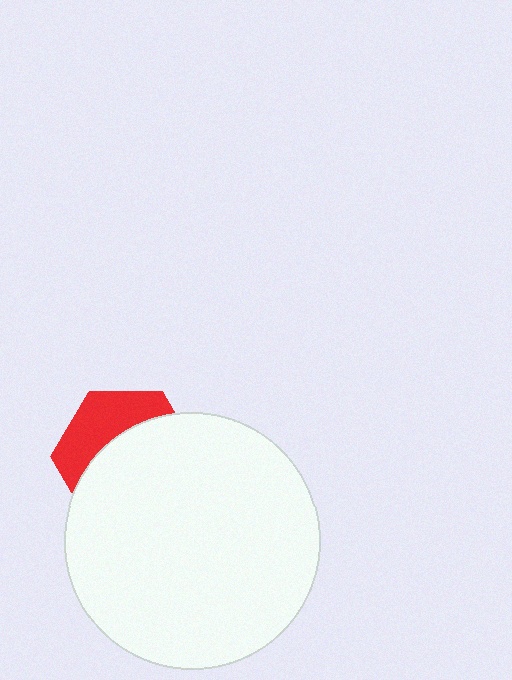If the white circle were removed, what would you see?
You would see the complete red hexagon.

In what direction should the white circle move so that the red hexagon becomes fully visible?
The white circle should move down. That is the shortest direction to clear the overlap and leave the red hexagon fully visible.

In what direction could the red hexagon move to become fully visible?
The red hexagon could move up. That would shift it out from behind the white circle entirely.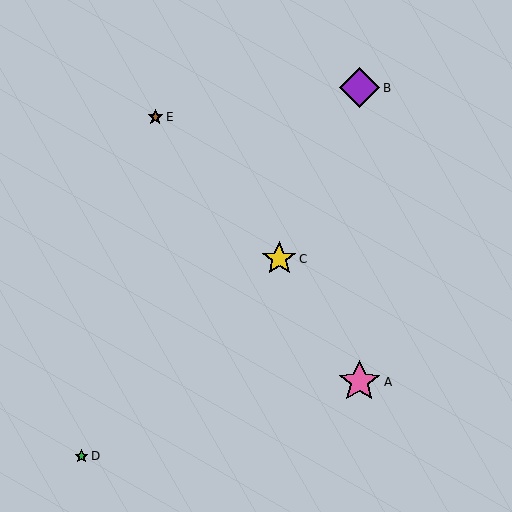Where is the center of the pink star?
The center of the pink star is at (359, 382).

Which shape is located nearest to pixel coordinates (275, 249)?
The yellow star (labeled C) at (279, 259) is nearest to that location.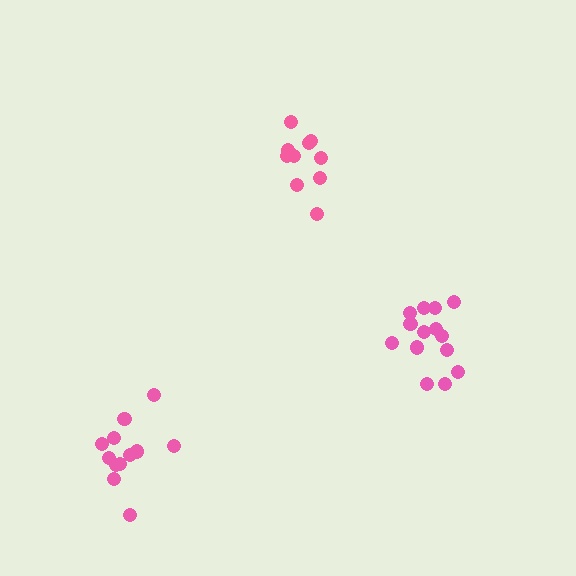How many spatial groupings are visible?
There are 3 spatial groupings.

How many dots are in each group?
Group 1: 12 dots, Group 2: 10 dots, Group 3: 14 dots (36 total).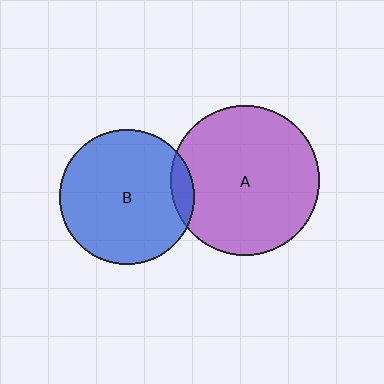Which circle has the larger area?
Circle A (purple).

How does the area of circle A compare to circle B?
Approximately 1.2 times.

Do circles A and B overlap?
Yes.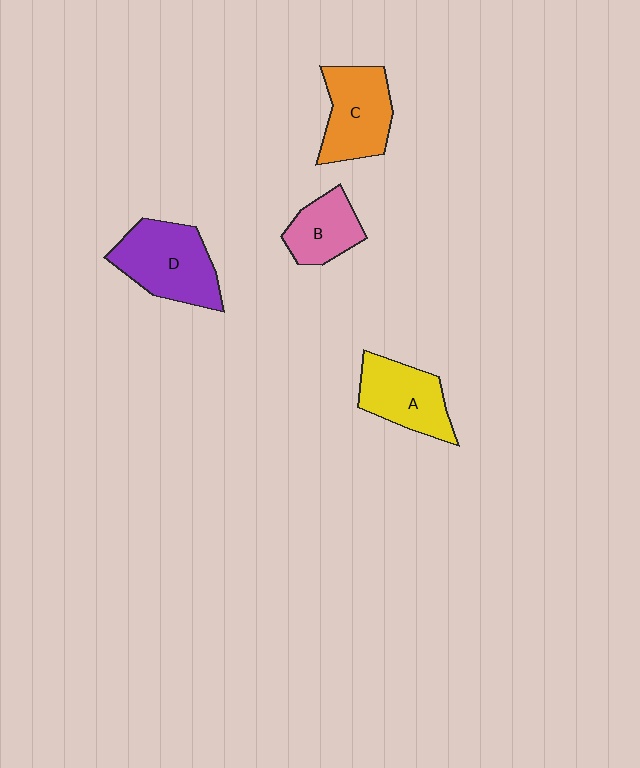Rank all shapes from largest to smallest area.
From largest to smallest: D (purple), C (orange), A (yellow), B (pink).